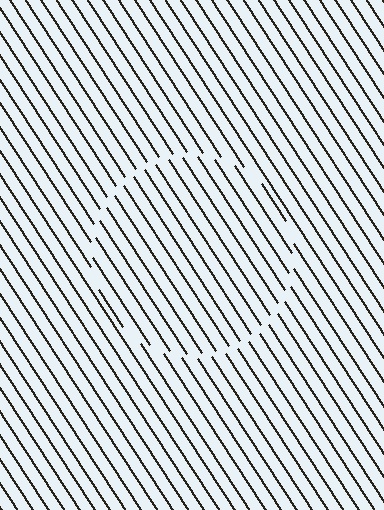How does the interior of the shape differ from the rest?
The interior of the shape contains the same grating, shifted by half a period — the contour is defined by the phase discontinuity where line-ends from the inner and outer gratings abut.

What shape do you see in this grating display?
An illusory circle. The interior of the shape contains the same grating, shifted by half a period — the contour is defined by the phase discontinuity where line-ends from the inner and outer gratings abut.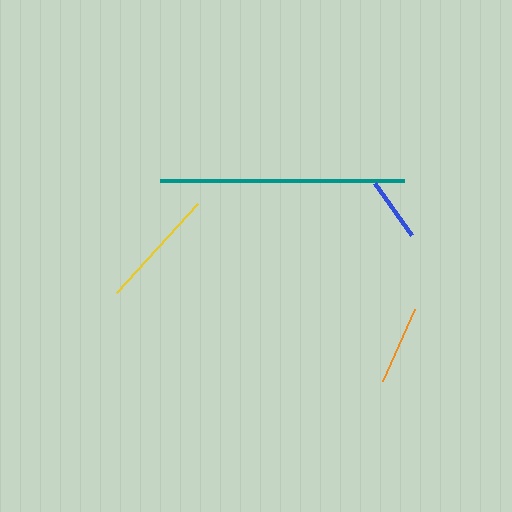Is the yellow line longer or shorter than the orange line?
The yellow line is longer than the orange line.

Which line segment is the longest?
The teal line is the longest at approximately 244 pixels.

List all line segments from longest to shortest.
From longest to shortest: teal, yellow, orange, blue.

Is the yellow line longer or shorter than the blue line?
The yellow line is longer than the blue line.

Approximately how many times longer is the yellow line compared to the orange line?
The yellow line is approximately 1.5 times the length of the orange line.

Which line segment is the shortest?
The blue line is the shortest at approximately 64 pixels.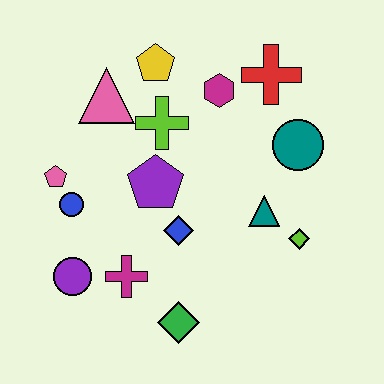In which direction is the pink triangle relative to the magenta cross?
The pink triangle is above the magenta cross.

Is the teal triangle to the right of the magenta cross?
Yes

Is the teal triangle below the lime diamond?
No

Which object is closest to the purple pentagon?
The blue diamond is closest to the purple pentagon.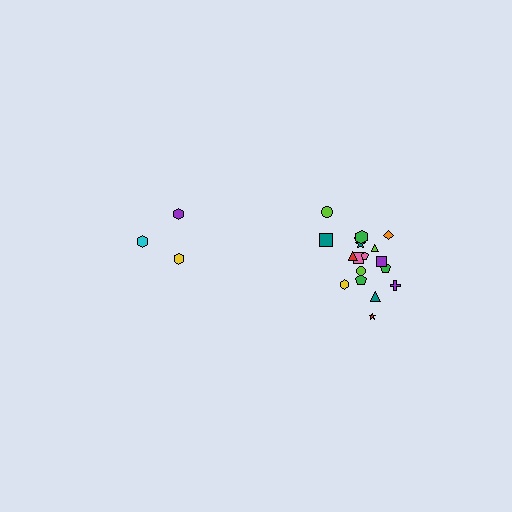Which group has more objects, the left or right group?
The right group.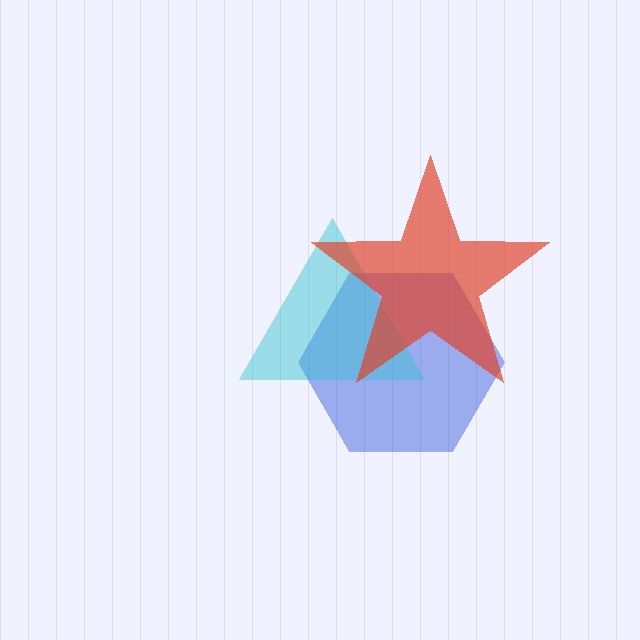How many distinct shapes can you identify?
There are 3 distinct shapes: a blue hexagon, a cyan triangle, a red star.